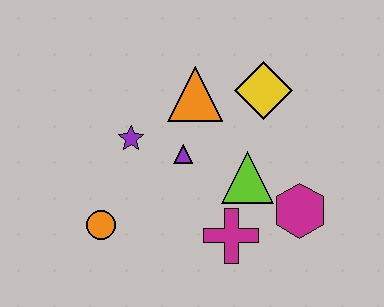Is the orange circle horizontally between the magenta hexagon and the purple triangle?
No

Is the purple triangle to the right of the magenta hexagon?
No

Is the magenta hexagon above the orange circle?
Yes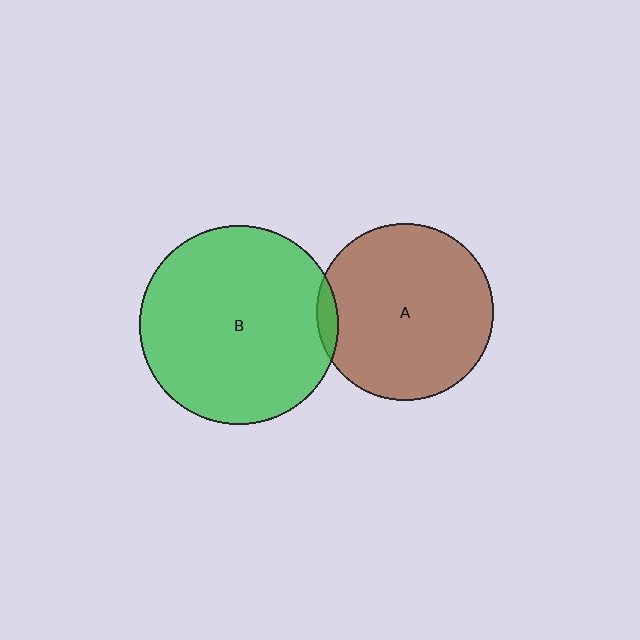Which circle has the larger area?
Circle B (green).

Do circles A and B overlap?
Yes.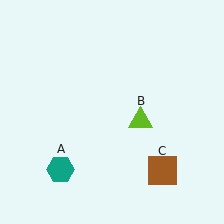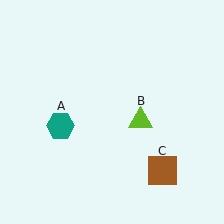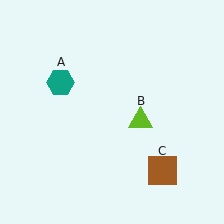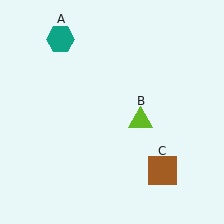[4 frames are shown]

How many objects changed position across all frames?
1 object changed position: teal hexagon (object A).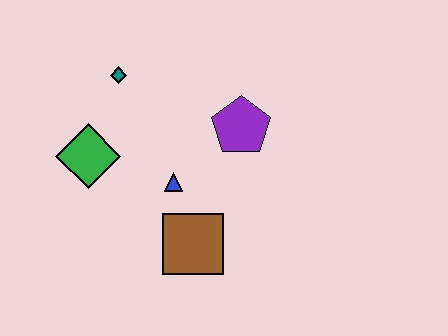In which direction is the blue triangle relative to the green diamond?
The blue triangle is to the right of the green diamond.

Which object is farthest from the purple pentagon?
The green diamond is farthest from the purple pentagon.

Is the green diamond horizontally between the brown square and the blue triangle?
No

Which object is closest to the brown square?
The blue triangle is closest to the brown square.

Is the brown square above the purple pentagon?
No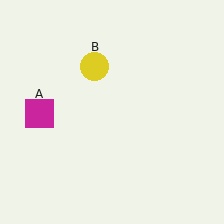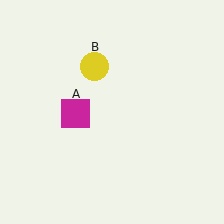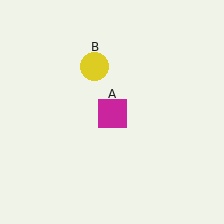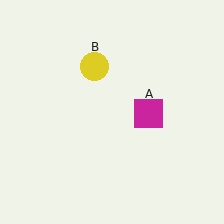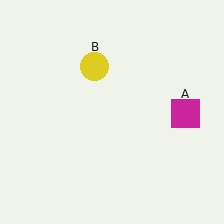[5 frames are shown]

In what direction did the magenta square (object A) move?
The magenta square (object A) moved right.